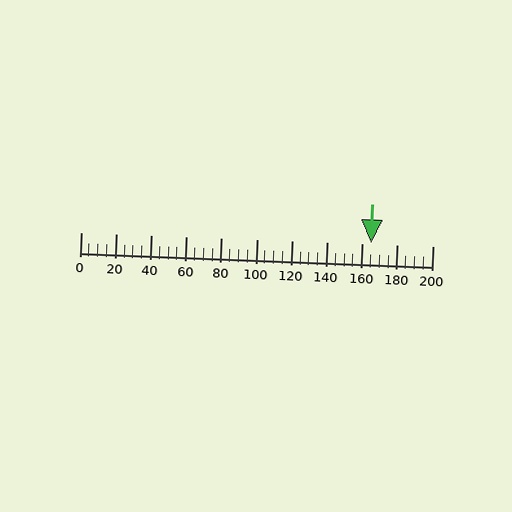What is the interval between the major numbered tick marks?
The major tick marks are spaced 20 units apart.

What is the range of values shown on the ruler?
The ruler shows values from 0 to 200.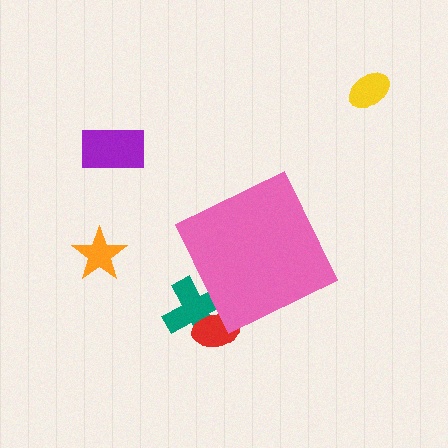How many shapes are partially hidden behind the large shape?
2 shapes are partially hidden.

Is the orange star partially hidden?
No, the orange star is fully visible.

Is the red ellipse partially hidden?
Yes, the red ellipse is partially hidden behind the pink diamond.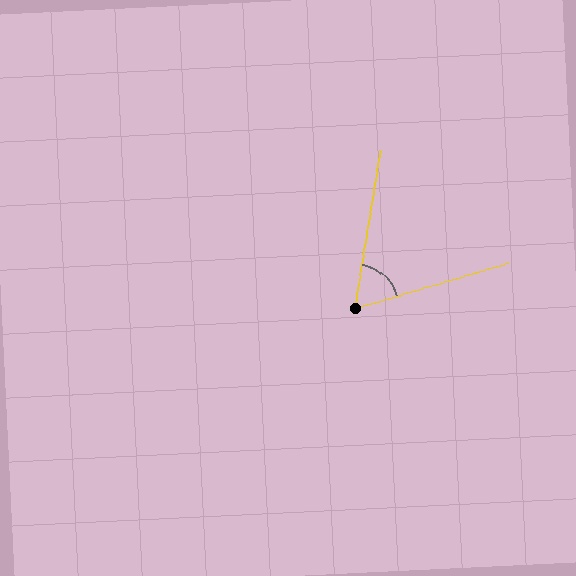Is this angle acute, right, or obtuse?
It is acute.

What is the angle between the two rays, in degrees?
Approximately 64 degrees.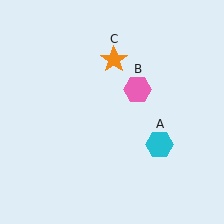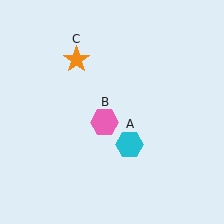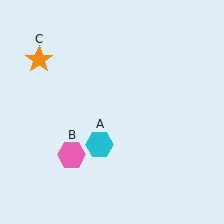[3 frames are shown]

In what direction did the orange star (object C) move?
The orange star (object C) moved left.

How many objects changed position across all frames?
3 objects changed position: cyan hexagon (object A), pink hexagon (object B), orange star (object C).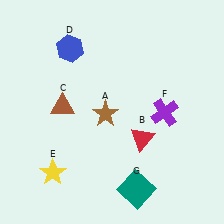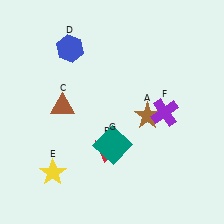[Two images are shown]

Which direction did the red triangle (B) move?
The red triangle (B) moved left.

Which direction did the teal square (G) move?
The teal square (G) moved up.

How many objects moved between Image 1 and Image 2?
3 objects moved between the two images.